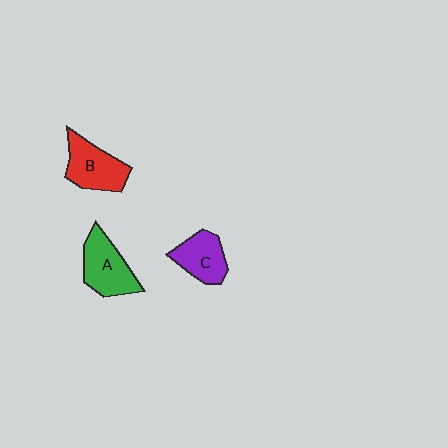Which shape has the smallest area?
Shape C (purple).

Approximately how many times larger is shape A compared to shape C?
Approximately 1.2 times.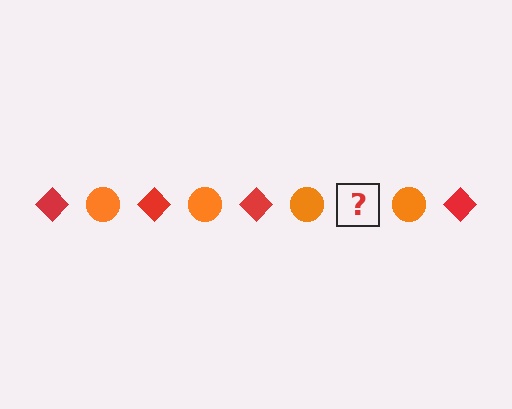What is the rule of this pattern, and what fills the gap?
The rule is that the pattern alternates between red diamond and orange circle. The gap should be filled with a red diamond.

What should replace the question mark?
The question mark should be replaced with a red diamond.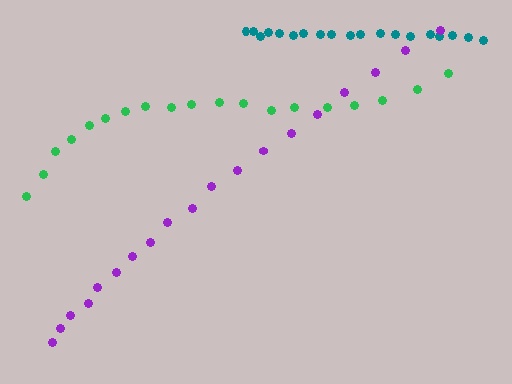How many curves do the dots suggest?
There are 3 distinct paths.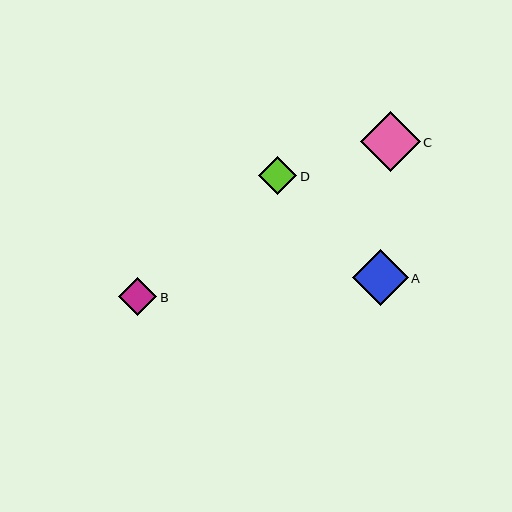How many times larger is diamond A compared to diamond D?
Diamond A is approximately 1.5 times the size of diamond D.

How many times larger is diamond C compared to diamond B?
Diamond C is approximately 1.5 times the size of diamond B.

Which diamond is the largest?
Diamond C is the largest with a size of approximately 60 pixels.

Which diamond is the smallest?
Diamond D is the smallest with a size of approximately 38 pixels.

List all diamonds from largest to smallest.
From largest to smallest: C, A, B, D.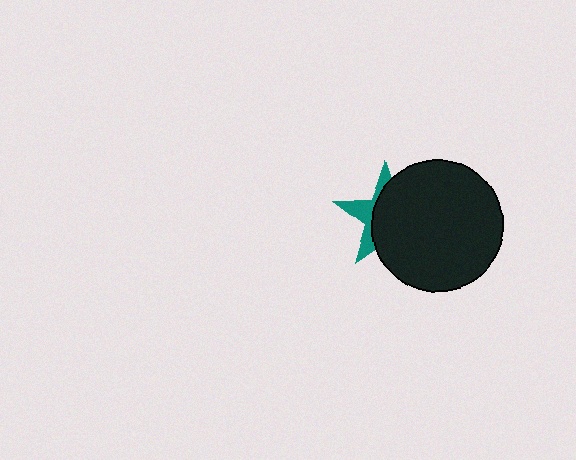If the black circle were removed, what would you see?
You would see the complete teal star.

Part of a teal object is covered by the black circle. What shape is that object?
It is a star.